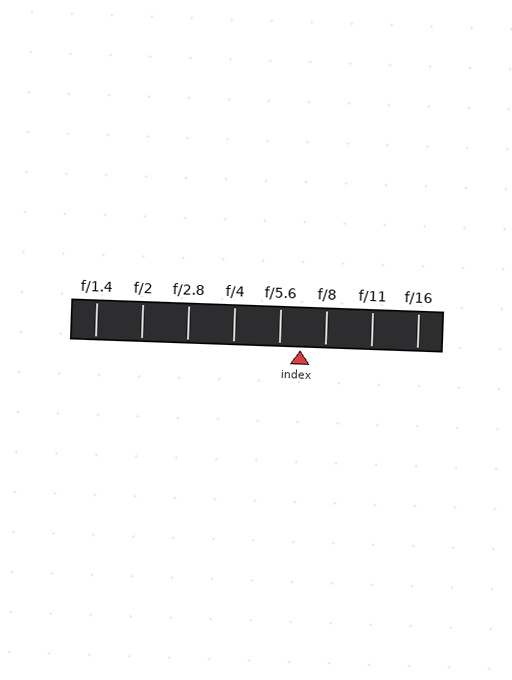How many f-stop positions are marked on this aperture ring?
There are 8 f-stop positions marked.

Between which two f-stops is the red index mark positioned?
The index mark is between f/5.6 and f/8.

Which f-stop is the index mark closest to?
The index mark is closest to f/5.6.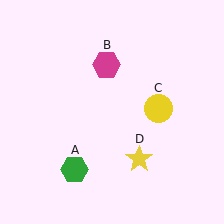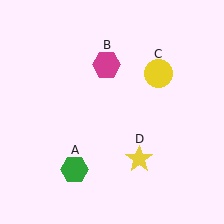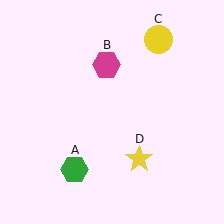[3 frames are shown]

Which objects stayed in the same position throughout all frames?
Green hexagon (object A) and magenta hexagon (object B) and yellow star (object D) remained stationary.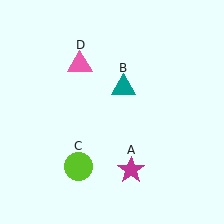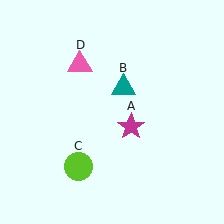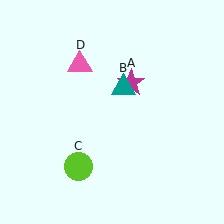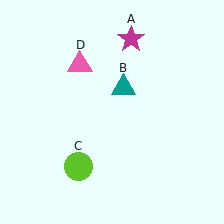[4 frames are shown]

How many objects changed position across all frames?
1 object changed position: magenta star (object A).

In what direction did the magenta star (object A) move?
The magenta star (object A) moved up.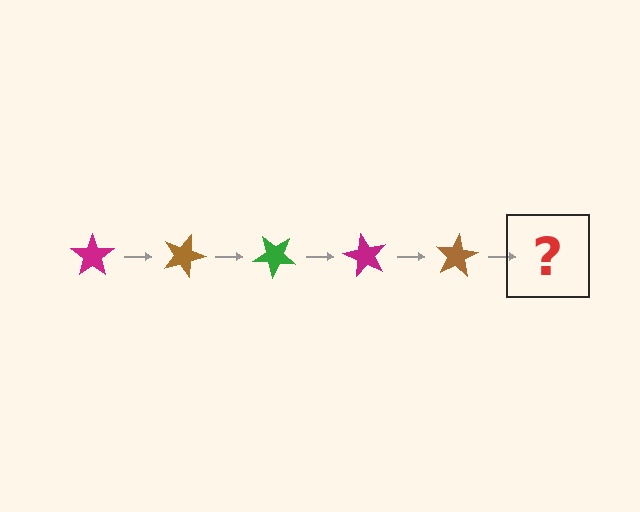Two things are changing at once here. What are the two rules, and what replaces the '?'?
The two rules are that it rotates 20 degrees each step and the color cycles through magenta, brown, and green. The '?' should be a green star, rotated 100 degrees from the start.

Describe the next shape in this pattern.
It should be a green star, rotated 100 degrees from the start.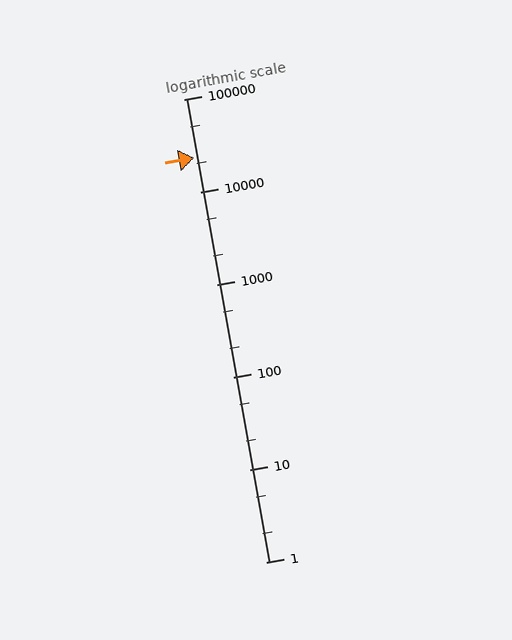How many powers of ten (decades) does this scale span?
The scale spans 5 decades, from 1 to 100000.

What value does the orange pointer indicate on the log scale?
The pointer indicates approximately 23000.